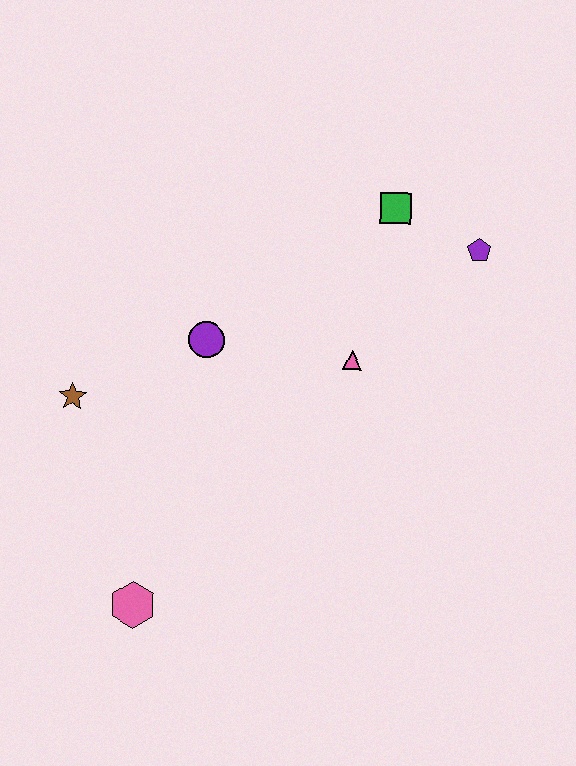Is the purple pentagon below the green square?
Yes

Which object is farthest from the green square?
The pink hexagon is farthest from the green square.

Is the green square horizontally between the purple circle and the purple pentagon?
Yes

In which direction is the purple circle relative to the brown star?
The purple circle is to the right of the brown star.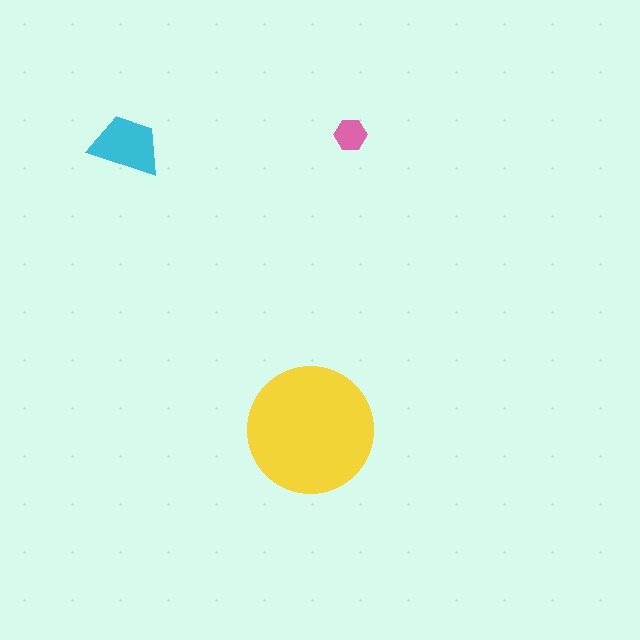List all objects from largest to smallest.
The yellow circle, the cyan trapezoid, the pink hexagon.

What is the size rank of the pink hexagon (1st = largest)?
3rd.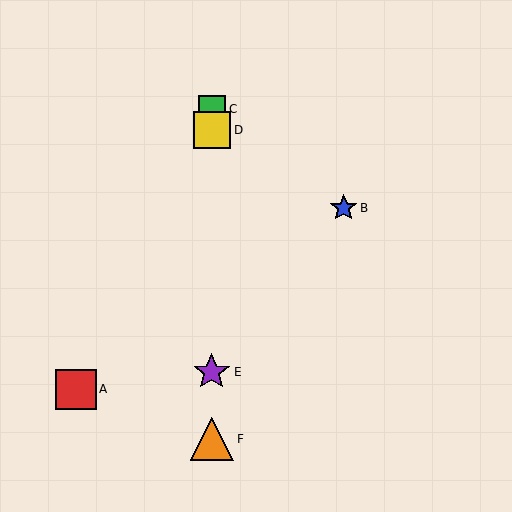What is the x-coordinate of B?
Object B is at x≈344.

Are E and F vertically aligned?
Yes, both are at x≈212.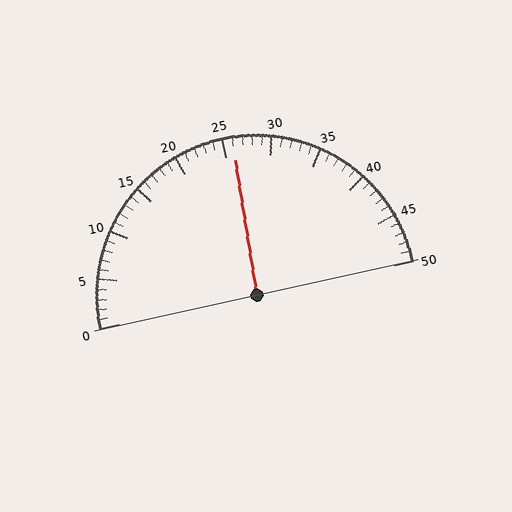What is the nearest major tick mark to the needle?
The nearest major tick mark is 25.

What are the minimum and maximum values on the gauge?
The gauge ranges from 0 to 50.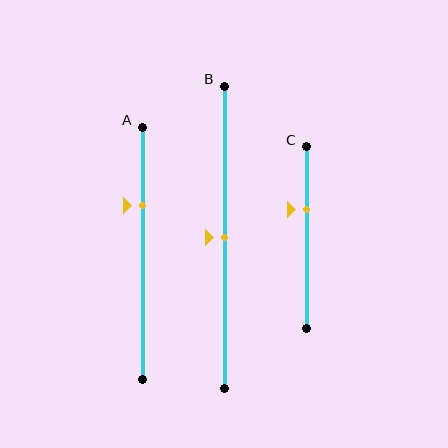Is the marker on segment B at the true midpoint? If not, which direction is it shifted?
Yes, the marker on segment B is at the true midpoint.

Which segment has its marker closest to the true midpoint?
Segment B has its marker closest to the true midpoint.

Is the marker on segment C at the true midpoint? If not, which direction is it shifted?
No, the marker on segment C is shifted upward by about 16% of the segment length.